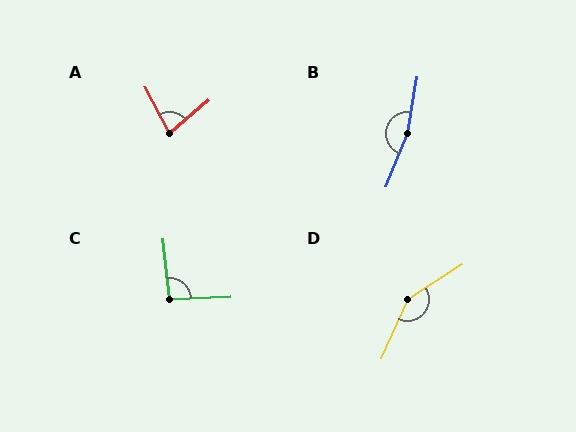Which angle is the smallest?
A, at approximately 77 degrees.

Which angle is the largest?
B, at approximately 167 degrees.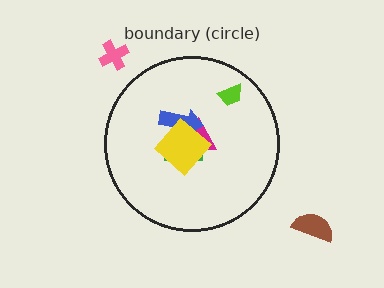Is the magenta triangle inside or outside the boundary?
Inside.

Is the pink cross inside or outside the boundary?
Outside.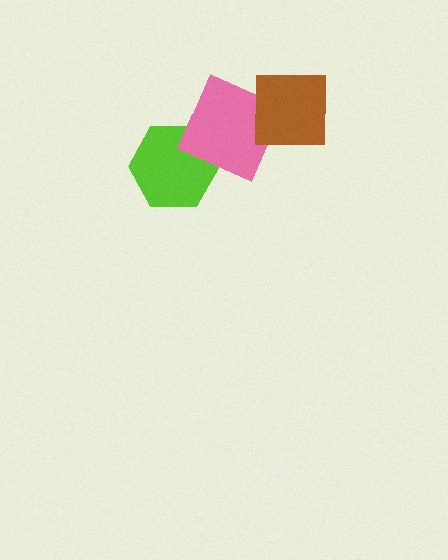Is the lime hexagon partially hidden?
Yes, it is partially covered by another shape.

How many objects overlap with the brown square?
1 object overlaps with the brown square.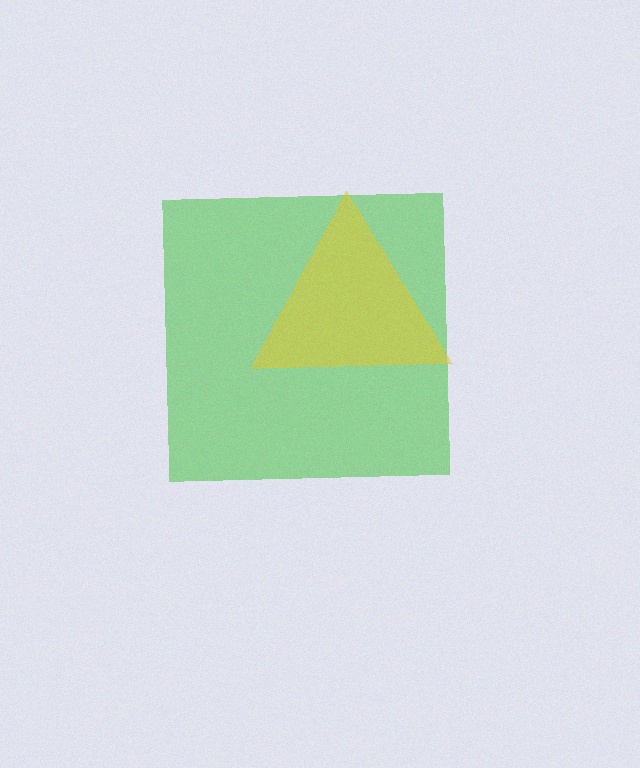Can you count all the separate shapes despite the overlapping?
Yes, there are 2 separate shapes.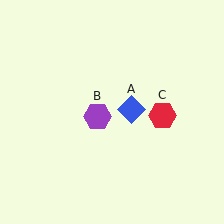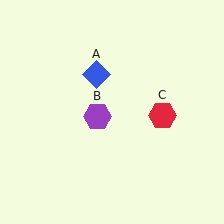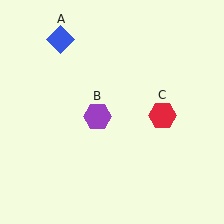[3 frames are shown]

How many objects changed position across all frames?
1 object changed position: blue diamond (object A).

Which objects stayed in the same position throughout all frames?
Purple hexagon (object B) and red hexagon (object C) remained stationary.